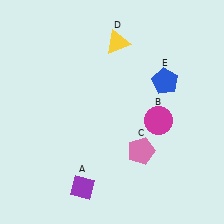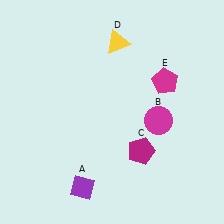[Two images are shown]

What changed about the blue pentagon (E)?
In Image 1, E is blue. In Image 2, it changed to magenta.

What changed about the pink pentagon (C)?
In Image 1, C is pink. In Image 2, it changed to magenta.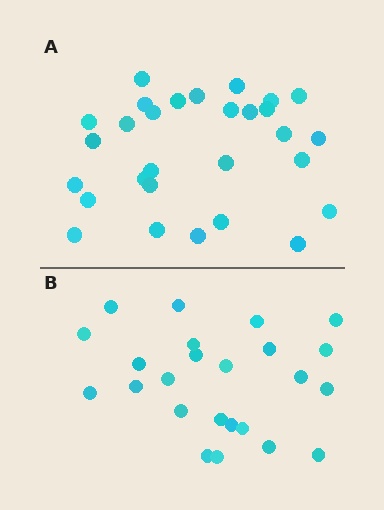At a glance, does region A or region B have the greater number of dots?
Region A (the top region) has more dots.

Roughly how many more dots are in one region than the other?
Region A has about 5 more dots than region B.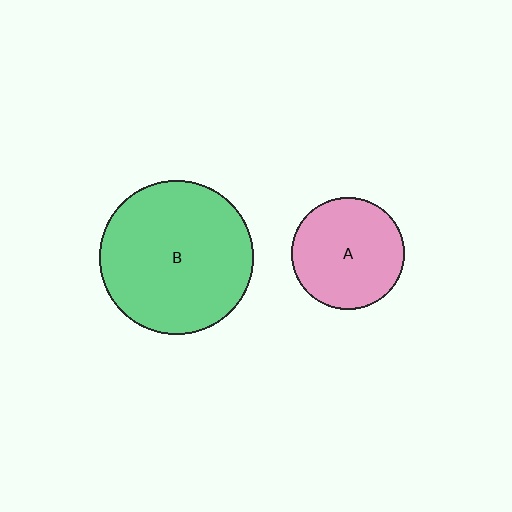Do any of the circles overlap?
No, none of the circles overlap.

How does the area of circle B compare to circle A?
Approximately 1.9 times.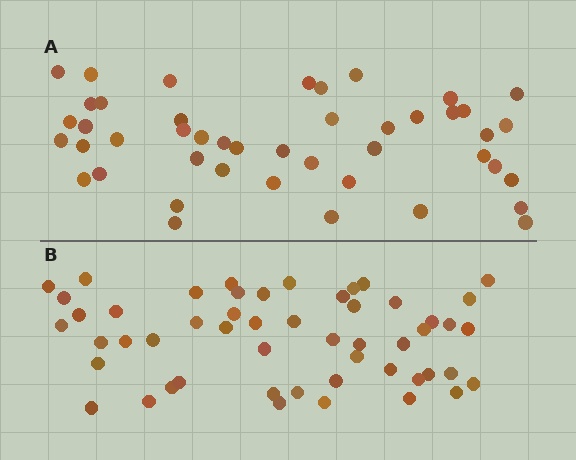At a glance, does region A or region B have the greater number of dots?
Region B (the bottom region) has more dots.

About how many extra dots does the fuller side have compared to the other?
Region B has roughly 8 or so more dots than region A.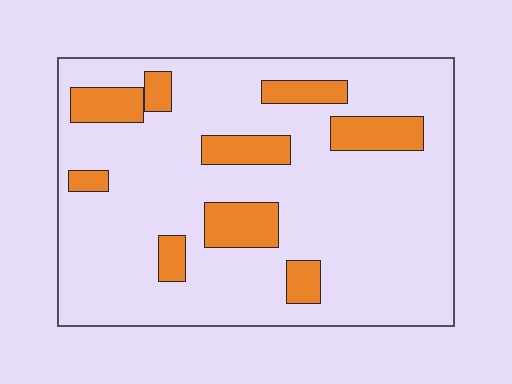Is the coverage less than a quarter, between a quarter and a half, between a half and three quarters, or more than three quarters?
Less than a quarter.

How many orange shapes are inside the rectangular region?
9.